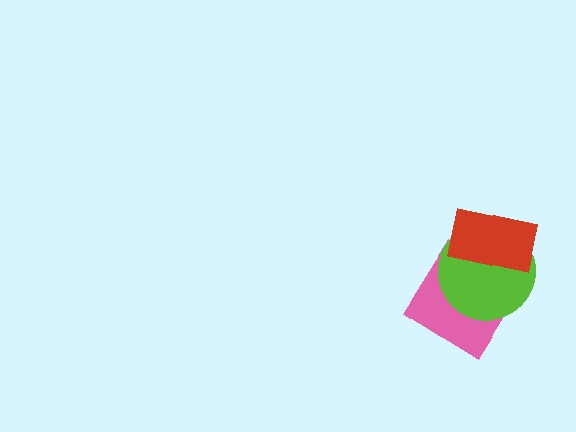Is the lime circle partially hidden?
Yes, it is partially covered by another shape.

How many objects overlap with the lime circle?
2 objects overlap with the lime circle.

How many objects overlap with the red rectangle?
2 objects overlap with the red rectangle.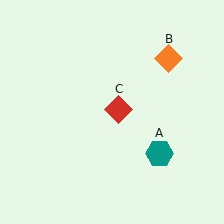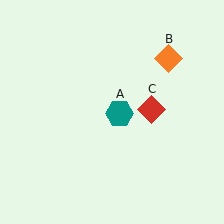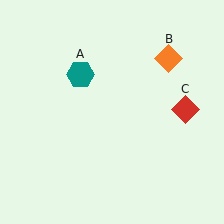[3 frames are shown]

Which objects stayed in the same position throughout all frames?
Orange diamond (object B) remained stationary.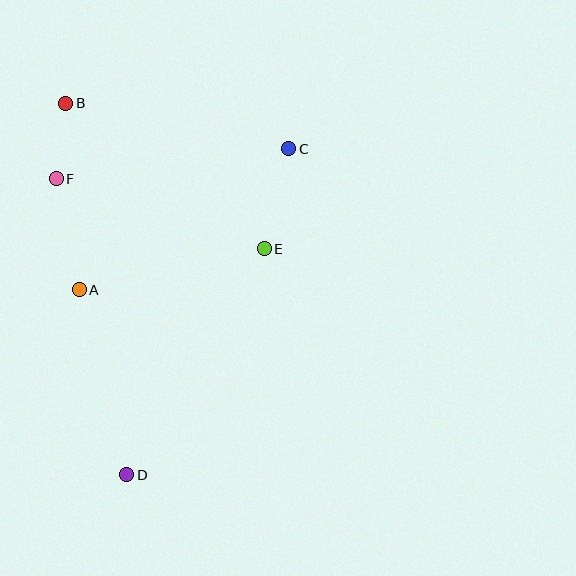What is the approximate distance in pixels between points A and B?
The distance between A and B is approximately 187 pixels.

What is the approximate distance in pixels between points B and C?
The distance between B and C is approximately 228 pixels.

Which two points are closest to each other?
Points B and F are closest to each other.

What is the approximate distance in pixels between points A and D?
The distance between A and D is approximately 191 pixels.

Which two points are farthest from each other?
Points B and D are farthest from each other.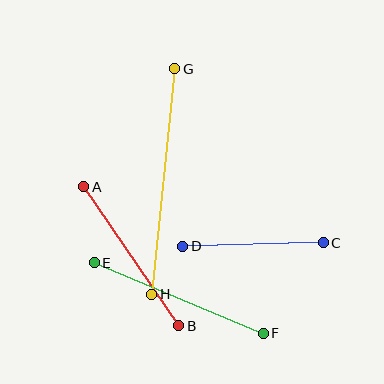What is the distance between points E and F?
The distance is approximately 183 pixels.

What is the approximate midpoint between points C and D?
The midpoint is at approximately (253, 244) pixels.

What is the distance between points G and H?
The distance is approximately 227 pixels.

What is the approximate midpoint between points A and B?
The midpoint is at approximately (131, 256) pixels.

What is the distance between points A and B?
The distance is approximately 168 pixels.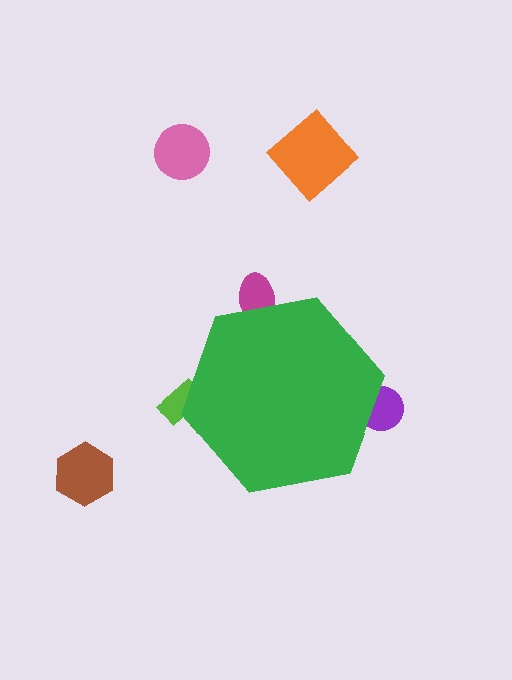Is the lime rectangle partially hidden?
Yes, the lime rectangle is partially hidden behind the green hexagon.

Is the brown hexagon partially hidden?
No, the brown hexagon is fully visible.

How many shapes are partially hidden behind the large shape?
3 shapes are partially hidden.